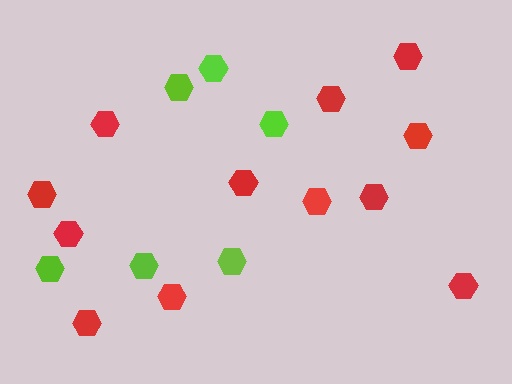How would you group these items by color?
There are 2 groups: one group of lime hexagons (6) and one group of red hexagons (12).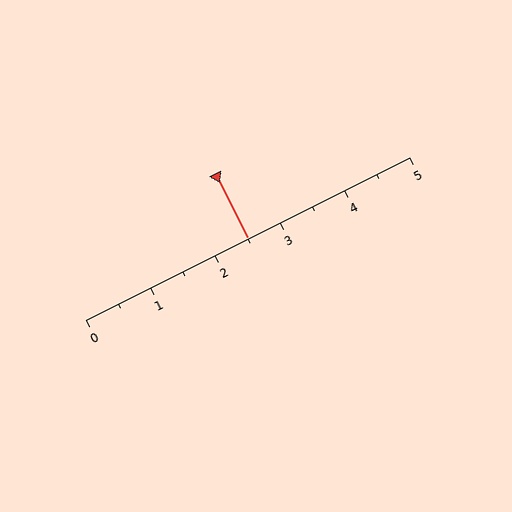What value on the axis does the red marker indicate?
The marker indicates approximately 2.5.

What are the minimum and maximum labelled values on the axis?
The axis runs from 0 to 5.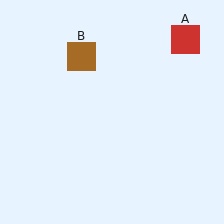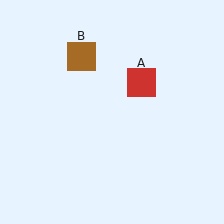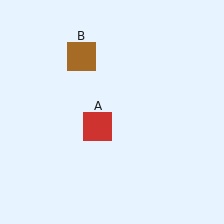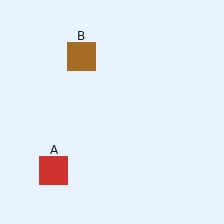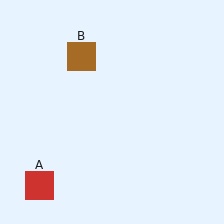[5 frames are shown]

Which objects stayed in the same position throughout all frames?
Brown square (object B) remained stationary.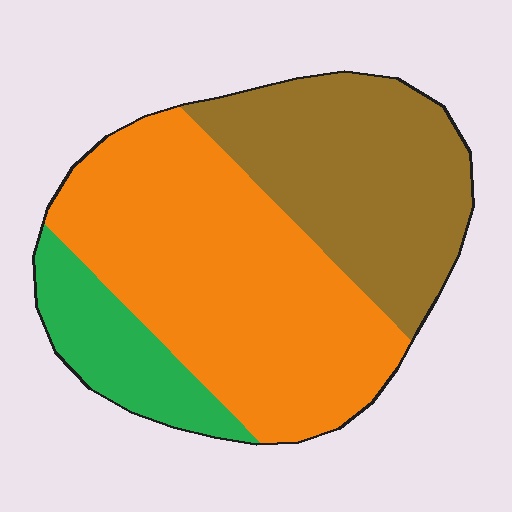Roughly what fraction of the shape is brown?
Brown takes up between a third and a half of the shape.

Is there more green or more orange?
Orange.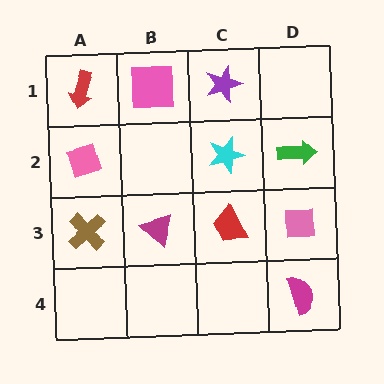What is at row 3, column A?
A brown cross.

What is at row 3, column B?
A magenta triangle.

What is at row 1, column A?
A red arrow.